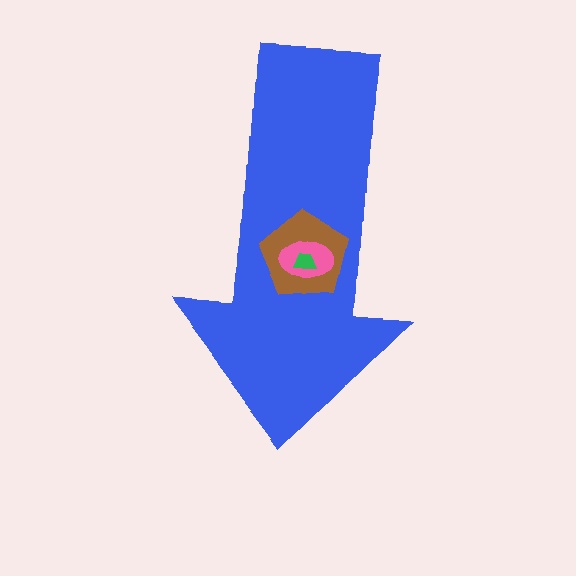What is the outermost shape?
The blue arrow.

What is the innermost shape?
The green trapezoid.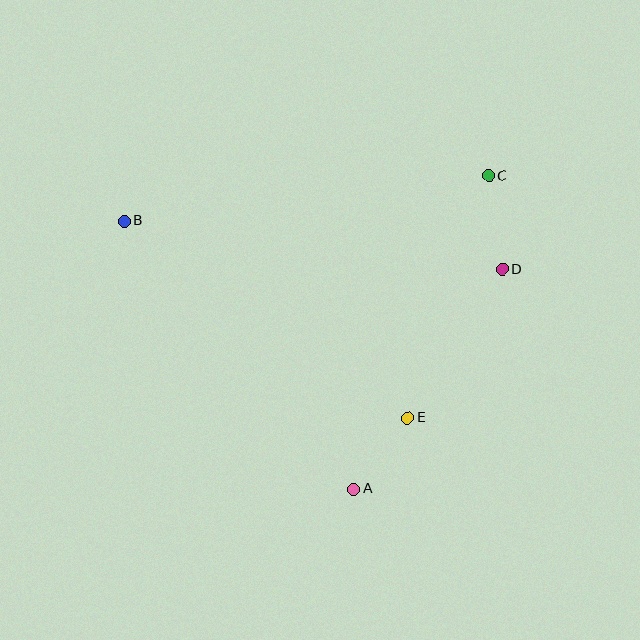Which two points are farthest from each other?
Points B and D are farthest from each other.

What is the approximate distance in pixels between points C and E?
The distance between C and E is approximately 255 pixels.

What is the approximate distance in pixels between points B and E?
The distance between B and E is approximately 345 pixels.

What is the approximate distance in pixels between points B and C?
The distance between B and C is approximately 367 pixels.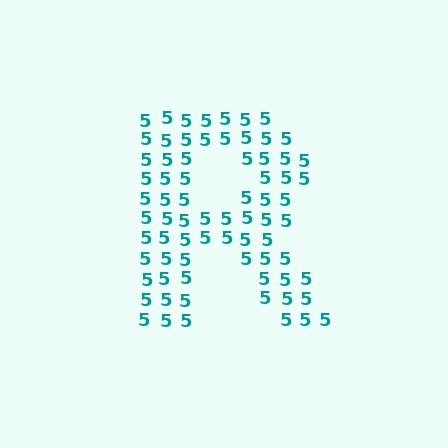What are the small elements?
The small elements are digit 5's.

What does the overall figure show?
The overall figure shows the letter R.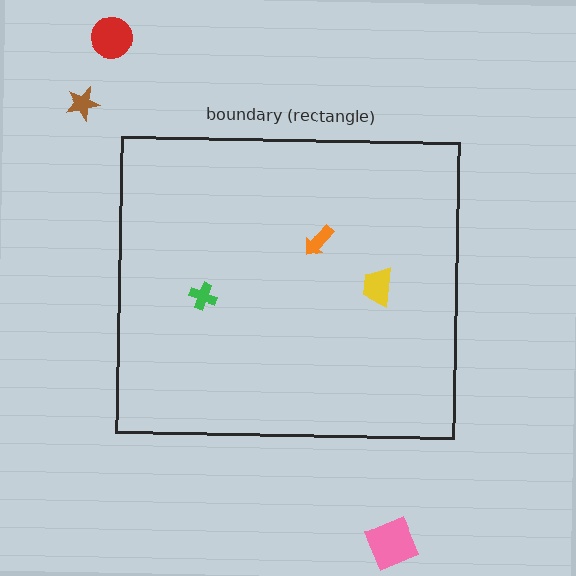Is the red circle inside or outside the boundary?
Outside.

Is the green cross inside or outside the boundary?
Inside.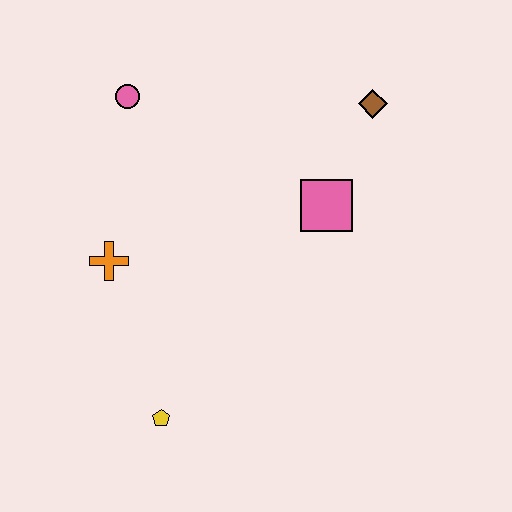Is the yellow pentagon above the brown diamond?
No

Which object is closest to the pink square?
The brown diamond is closest to the pink square.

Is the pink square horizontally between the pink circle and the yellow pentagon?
No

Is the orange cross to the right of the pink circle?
No